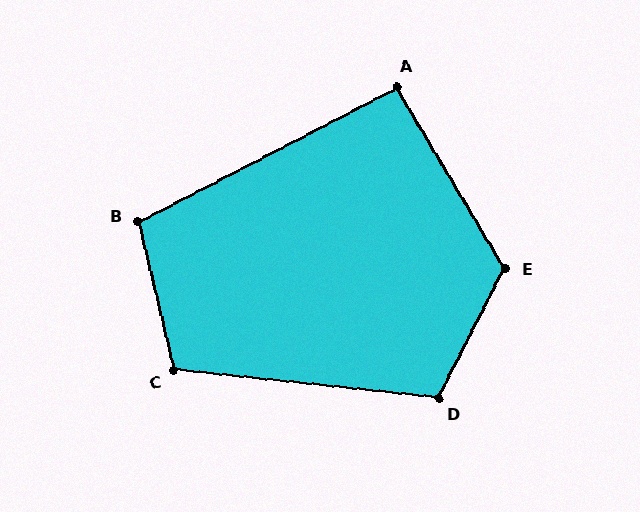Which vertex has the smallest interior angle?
A, at approximately 94 degrees.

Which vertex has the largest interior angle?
E, at approximately 122 degrees.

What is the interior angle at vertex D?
Approximately 111 degrees (obtuse).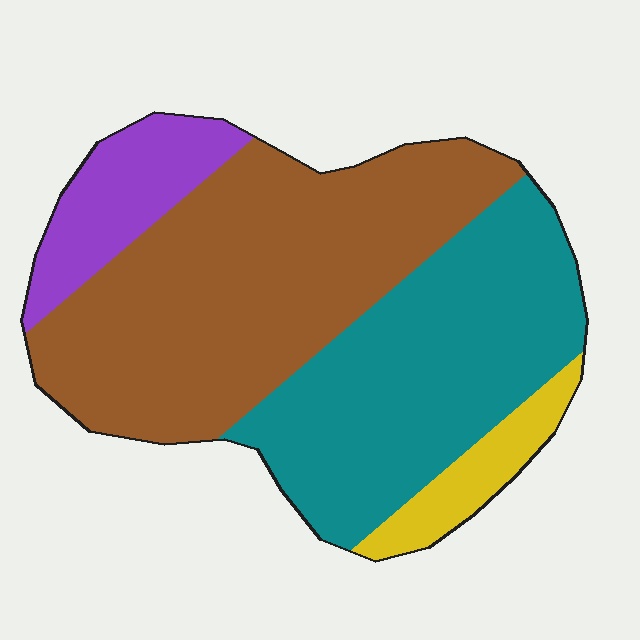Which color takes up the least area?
Yellow, at roughly 5%.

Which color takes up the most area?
Brown, at roughly 45%.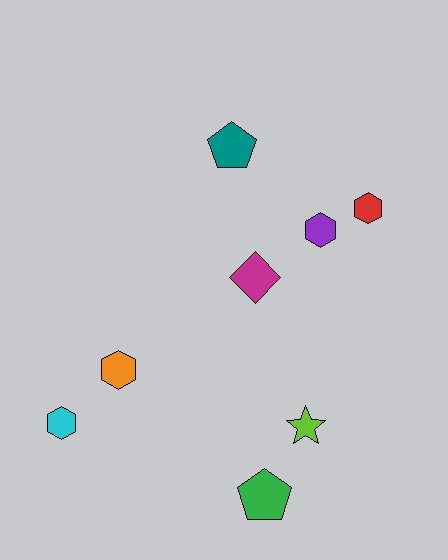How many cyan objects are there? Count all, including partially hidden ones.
There is 1 cyan object.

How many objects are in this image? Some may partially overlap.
There are 8 objects.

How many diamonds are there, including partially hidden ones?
There is 1 diamond.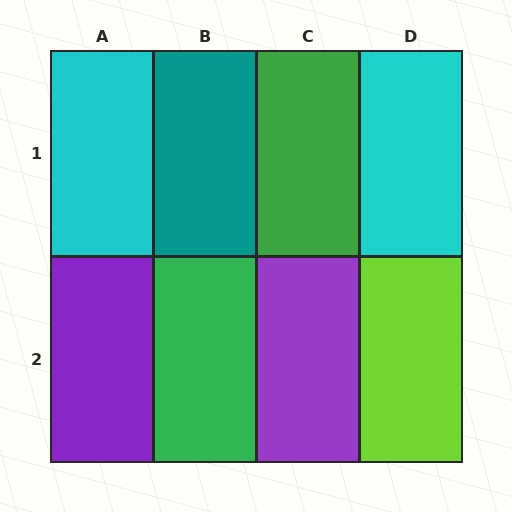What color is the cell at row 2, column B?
Green.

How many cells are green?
2 cells are green.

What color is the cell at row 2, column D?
Lime.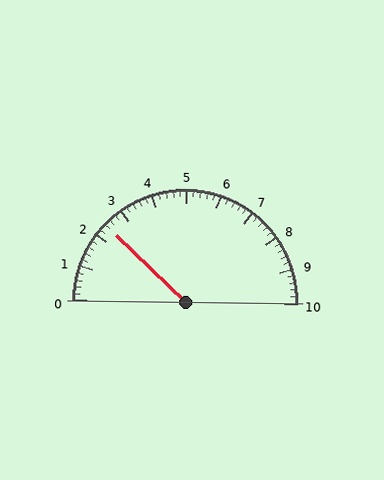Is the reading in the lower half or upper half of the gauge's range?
The reading is in the lower half of the range (0 to 10).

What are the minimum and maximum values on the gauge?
The gauge ranges from 0 to 10.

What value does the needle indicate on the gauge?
The needle indicates approximately 2.4.